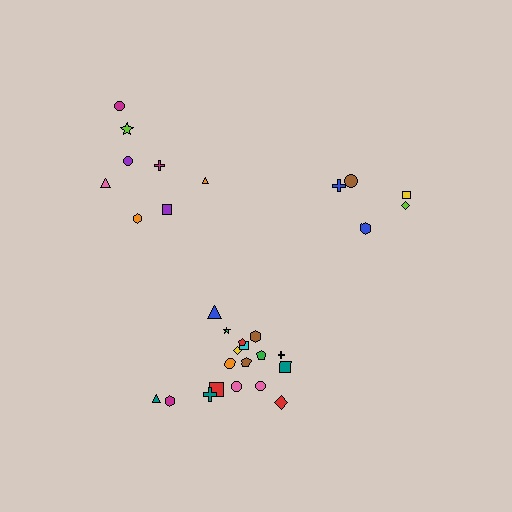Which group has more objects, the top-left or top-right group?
The top-left group.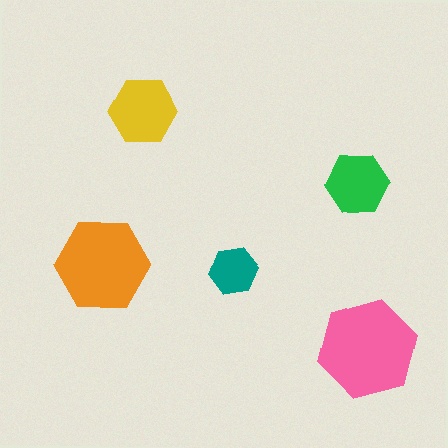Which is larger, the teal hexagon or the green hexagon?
The green one.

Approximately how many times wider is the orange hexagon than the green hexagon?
About 1.5 times wider.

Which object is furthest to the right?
The pink hexagon is rightmost.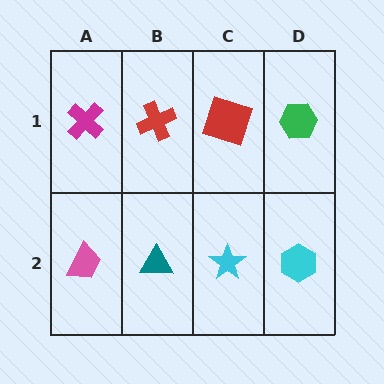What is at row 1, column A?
A magenta cross.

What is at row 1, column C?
A red square.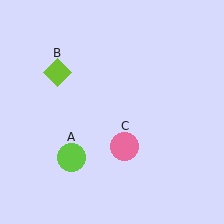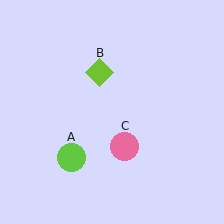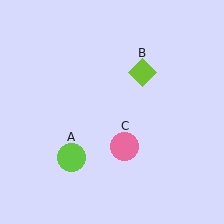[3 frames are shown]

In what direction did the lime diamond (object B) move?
The lime diamond (object B) moved right.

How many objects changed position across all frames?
1 object changed position: lime diamond (object B).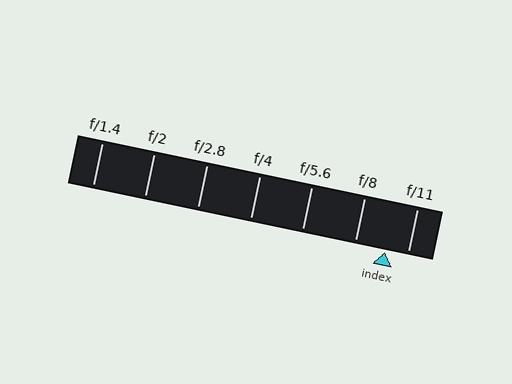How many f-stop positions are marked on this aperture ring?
There are 7 f-stop positions marked.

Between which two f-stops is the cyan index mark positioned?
The index mark is between f/8 and f/11.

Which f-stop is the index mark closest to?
The index mark is closest to f/11.